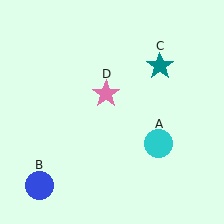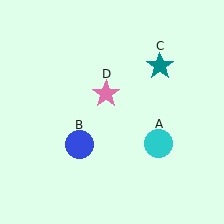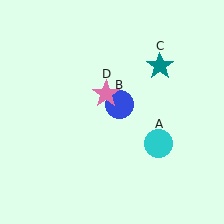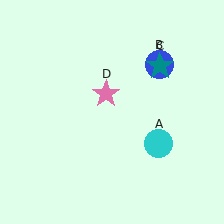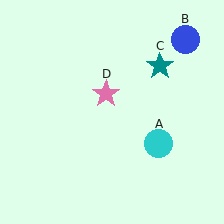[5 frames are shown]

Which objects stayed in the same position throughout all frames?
Cyan circle (object A) and teal star (object C) and pink star (object D) remained stationary.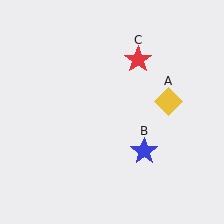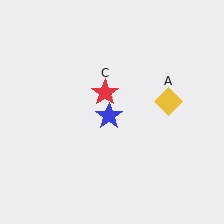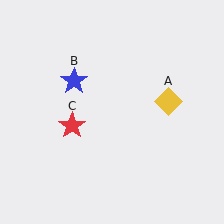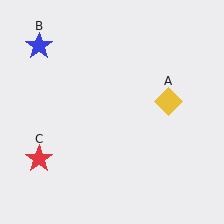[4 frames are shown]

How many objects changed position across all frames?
2 objects changed position: blue star (object B), red star (object C).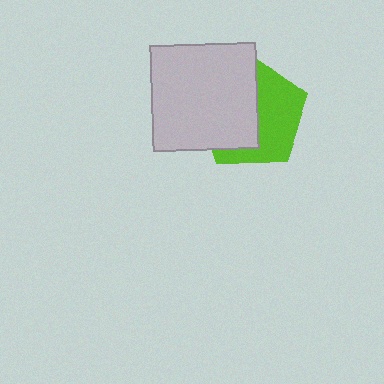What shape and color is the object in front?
The object in front is a light gray rectangle.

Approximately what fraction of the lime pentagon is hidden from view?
Roughly 53% of the lime pentagon is hidden behind the light gray rectangle.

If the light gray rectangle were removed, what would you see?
You would see the complete lime pentagon.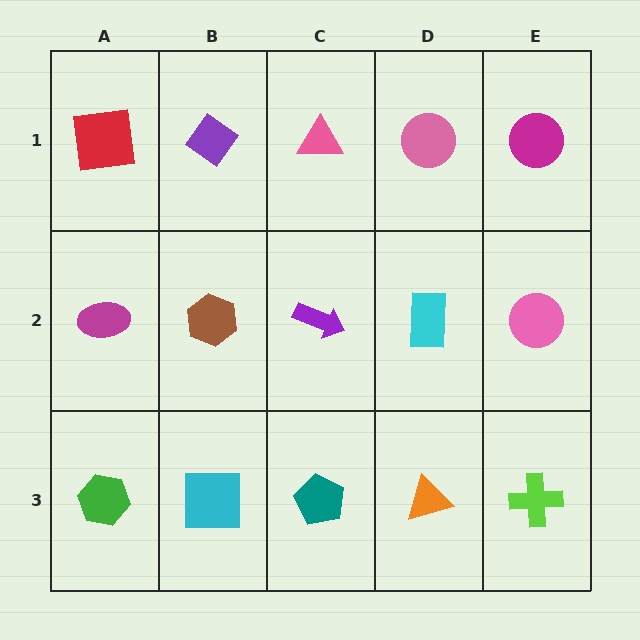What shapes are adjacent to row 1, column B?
A brown hexagon (row 2, column B), a red square (row 1, column A), a pink triangle (row 1, column C).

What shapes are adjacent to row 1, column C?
A purple arrow (row 2, column C), a purple diamond (row 1, column B), a pink circle (row 1, column D).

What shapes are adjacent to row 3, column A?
A magenta ellipse (row 2, column A), a cyan square (row 3, column B).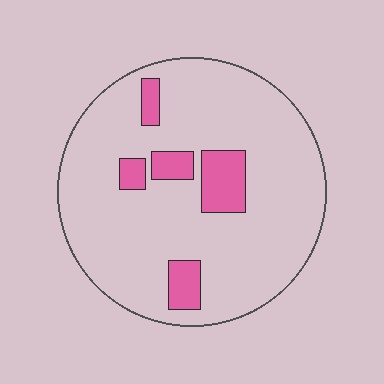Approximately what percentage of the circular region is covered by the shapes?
Approximately 15%.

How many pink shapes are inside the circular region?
5.